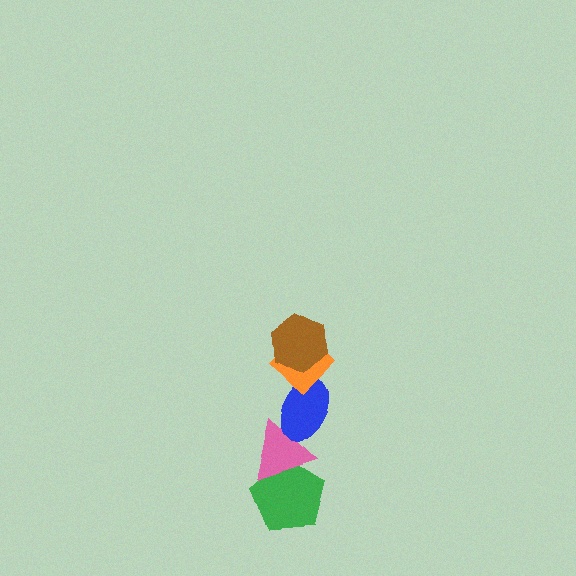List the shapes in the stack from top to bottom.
From top to bottom: the brown hexagon, the orange diamond, the blue ellipse, the pink triangle, the green pentagon.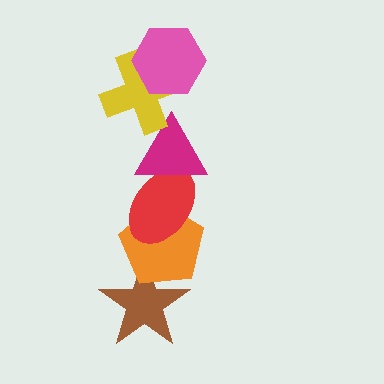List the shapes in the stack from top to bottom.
From top to bottom: the pink hexagon, the yellow cross, the magenta triangle, the red ellipse, the orange pentagon, the brown star.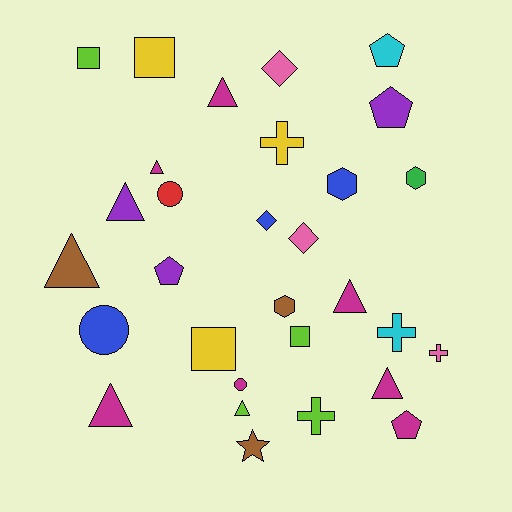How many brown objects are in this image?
There are 3 brown objects.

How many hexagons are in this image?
There are 3 hexagons.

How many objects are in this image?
There are 30 objects.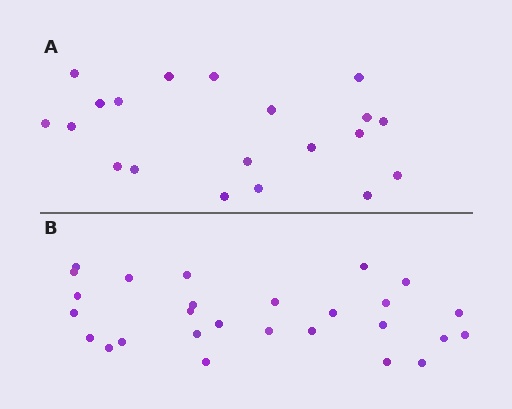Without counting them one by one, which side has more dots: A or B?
Region B (the bottom region) has more dots.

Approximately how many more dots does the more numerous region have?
Region B has roughly 8 or so more dots than region A.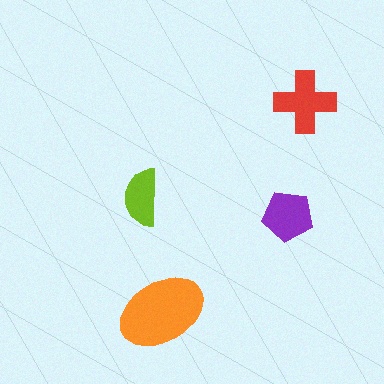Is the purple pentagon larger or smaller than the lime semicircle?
Larger.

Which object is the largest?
The orange ellipse.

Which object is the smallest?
The lime semicircle.